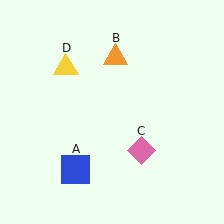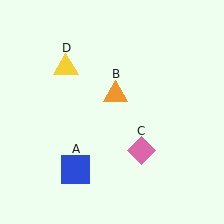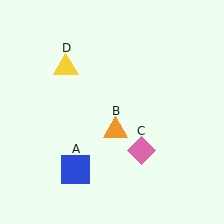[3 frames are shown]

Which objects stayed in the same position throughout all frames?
Blue square (object A) and pink diamond (object C) and yellow triangle (object D) remained stationary.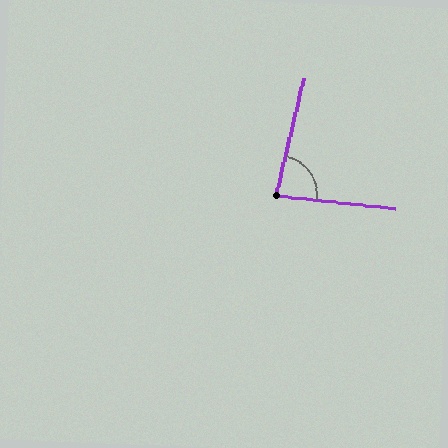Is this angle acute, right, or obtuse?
It is acute.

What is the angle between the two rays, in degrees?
Approximately 83 degrees.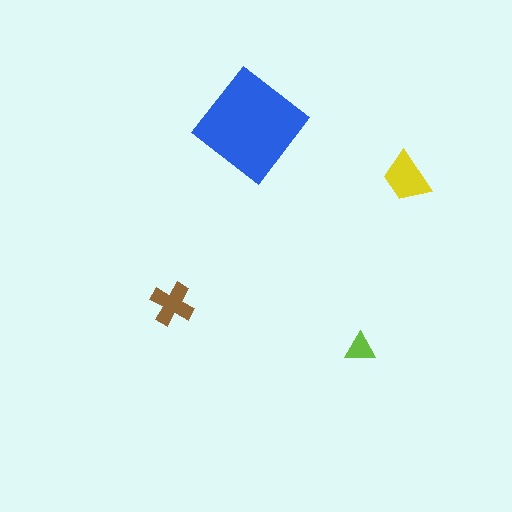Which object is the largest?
The blue diamond.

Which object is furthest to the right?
The yellow trapezoid is rightmost.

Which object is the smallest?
The lime triangle.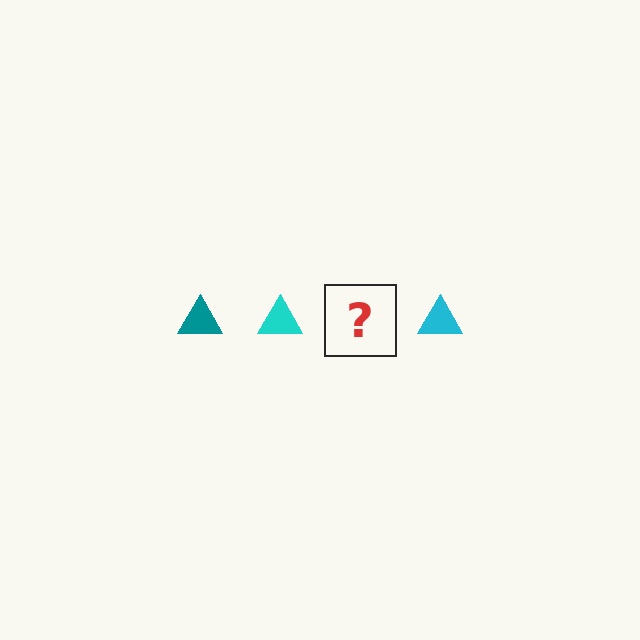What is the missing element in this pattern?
The missing element is a teal triangle.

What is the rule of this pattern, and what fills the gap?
The rule is that the pattern cycles through teal, cyan triangles. The gap should be filled with a teal triangle.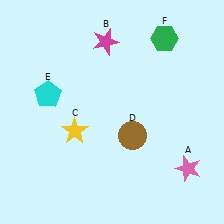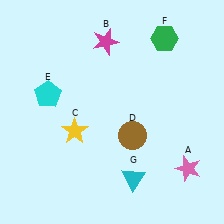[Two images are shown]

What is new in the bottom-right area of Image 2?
A cyan triangle (G) was added in the bottom-right area of Image 2.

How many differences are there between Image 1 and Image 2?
There is 1 difference between the two images.